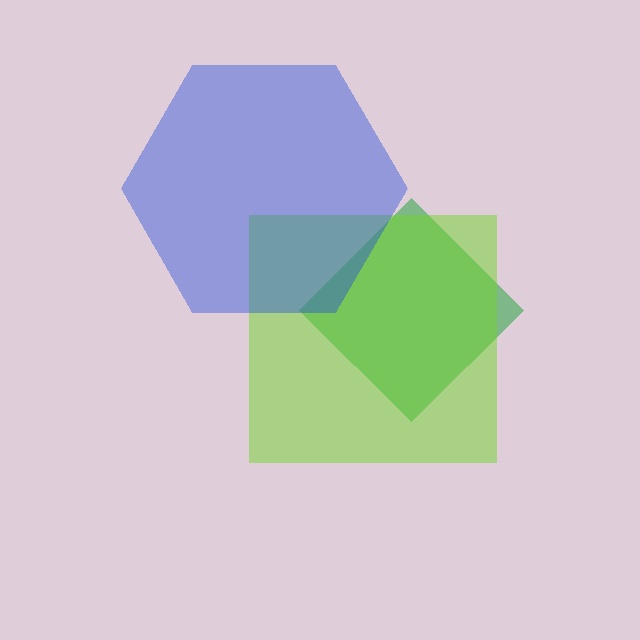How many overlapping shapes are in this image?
There are 3 overlapping shapes in the image.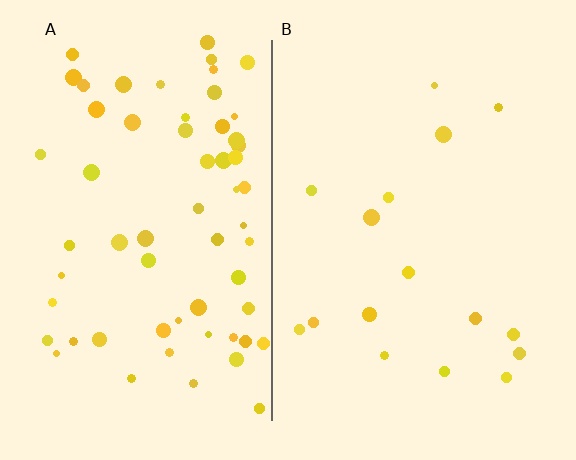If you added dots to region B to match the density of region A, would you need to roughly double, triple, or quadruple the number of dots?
Approximately quadruple.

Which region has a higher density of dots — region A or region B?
A (the left).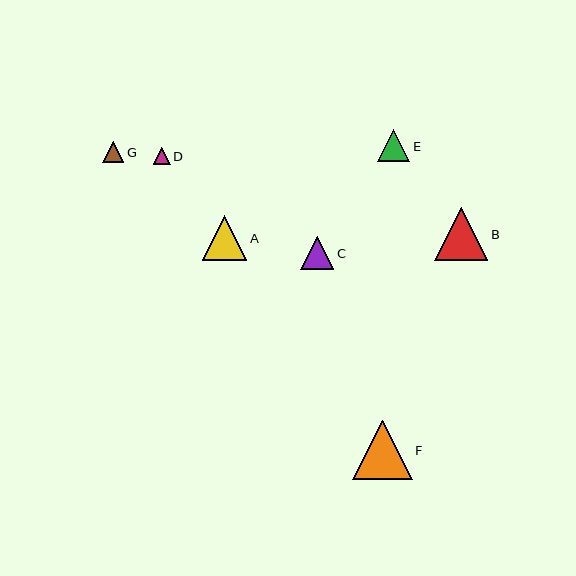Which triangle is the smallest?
Triangle D is the smallest with a size of approximately 17 pixels.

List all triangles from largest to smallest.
From largest to smallest: F, B, A, C, E, G, D.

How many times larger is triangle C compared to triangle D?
Triangle C is approximately 2.0 times the size of triangle D.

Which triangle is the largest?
Triangle F is the largest with a size of approximately 60 pixels.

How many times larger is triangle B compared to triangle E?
Triangle B is approximately 1.7 times the size of triangle E.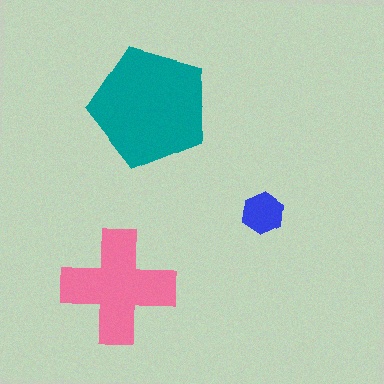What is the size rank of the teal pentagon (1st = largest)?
1st.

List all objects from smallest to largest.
The blue hexagon, the pink cross, the teal pentagon.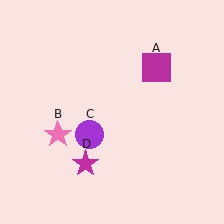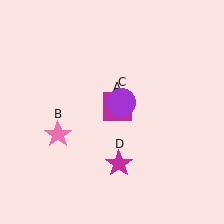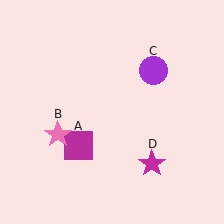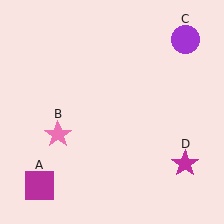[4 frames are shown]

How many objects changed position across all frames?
3 objects changed position: magenta square (object A), purple circle (object C), magenta star (object D).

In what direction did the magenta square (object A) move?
The magenta square (object A) moved down and to the left.